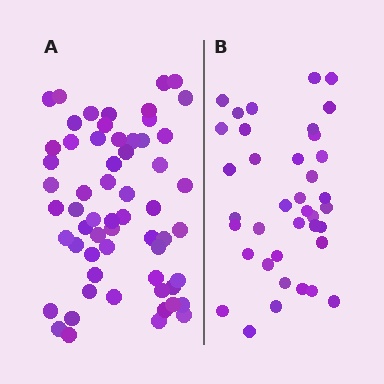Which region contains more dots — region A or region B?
Region A (the left region) has more dots.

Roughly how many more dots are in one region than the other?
Region A has approximately 20 more dots than region B.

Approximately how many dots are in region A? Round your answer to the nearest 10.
About 60 dots.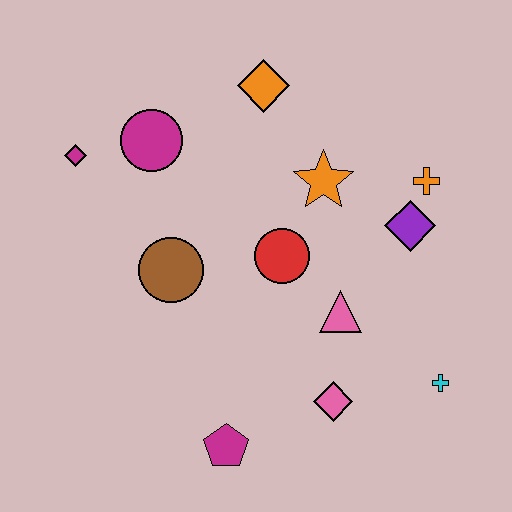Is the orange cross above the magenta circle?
No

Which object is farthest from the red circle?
The magenta diamond is farthest from the red circle.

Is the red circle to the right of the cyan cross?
No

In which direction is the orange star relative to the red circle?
The orange star is above the red circle.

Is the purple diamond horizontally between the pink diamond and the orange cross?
Yes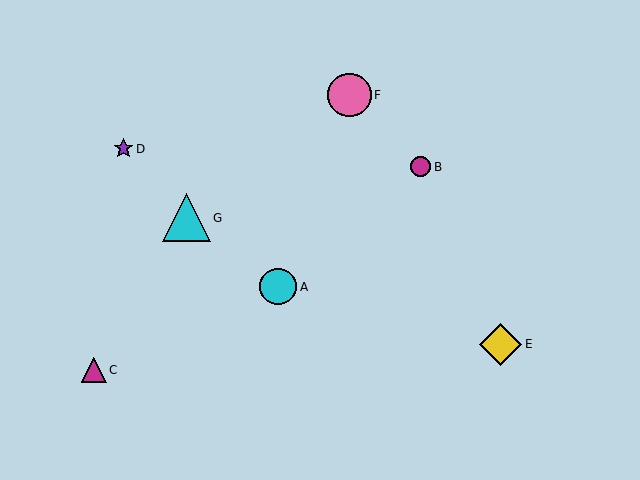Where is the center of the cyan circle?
The center of the cyan circle is at (278, 287).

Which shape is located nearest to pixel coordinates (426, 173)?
The magenta circle (labeled B) at (421, 167) is nearest to that location.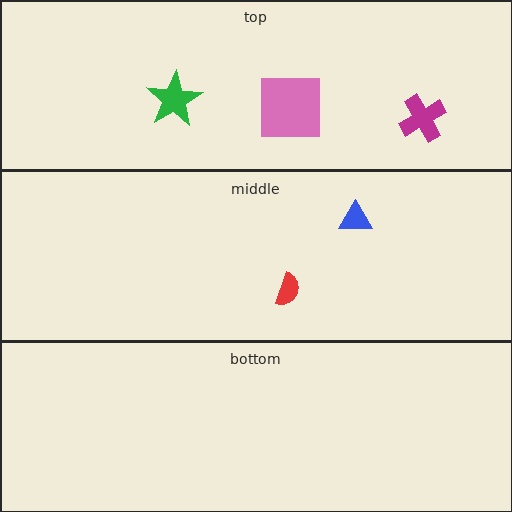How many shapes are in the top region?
3.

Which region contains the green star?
The top region.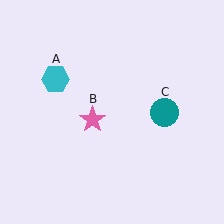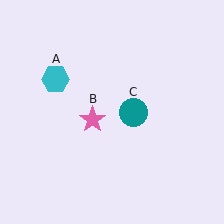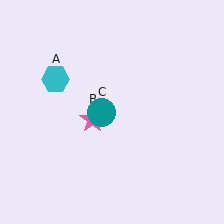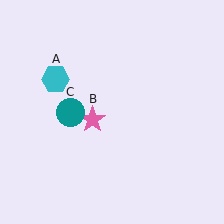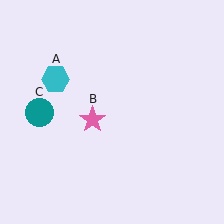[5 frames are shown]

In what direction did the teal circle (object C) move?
The teal circle (object C) moved left.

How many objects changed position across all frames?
1 object changed position: teal circle (object C).